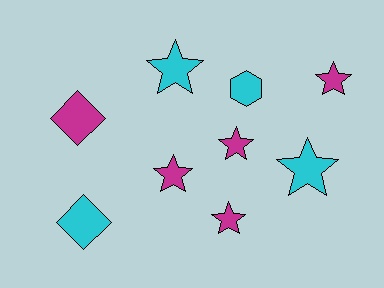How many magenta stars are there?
There are 4 magenta stars.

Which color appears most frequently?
Magenta, with 5 objects.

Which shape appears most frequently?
Star, with 6 objects.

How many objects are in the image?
There are 9 objects.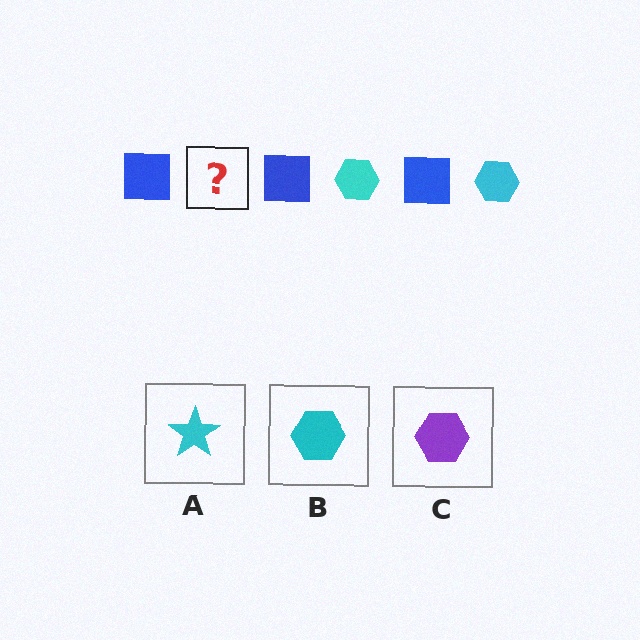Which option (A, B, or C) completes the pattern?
B.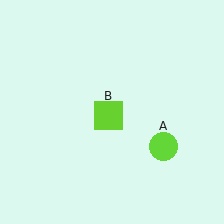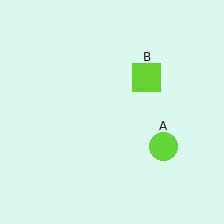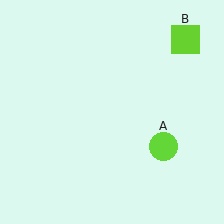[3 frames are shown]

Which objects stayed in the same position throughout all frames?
Lime circle (object A) remained stationary.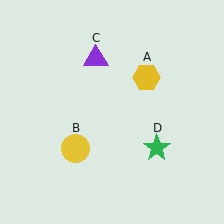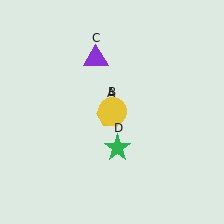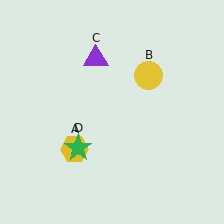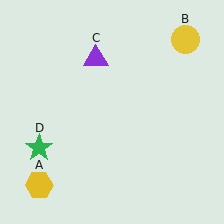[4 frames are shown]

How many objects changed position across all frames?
3 objects changed position: yellow hexagon (object A), yellow circle (object B), green star (object D).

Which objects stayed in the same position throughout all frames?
Purple triangle (object C) remained stationary.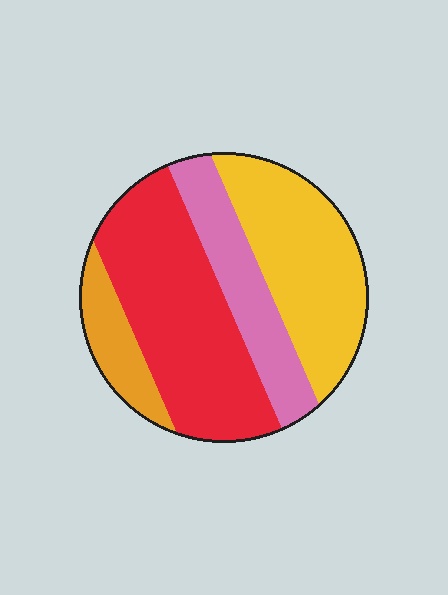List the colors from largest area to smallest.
From largest to smallest: red, yellow, pink, orange.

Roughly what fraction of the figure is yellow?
Yellow covers roughly 30% of the figure.